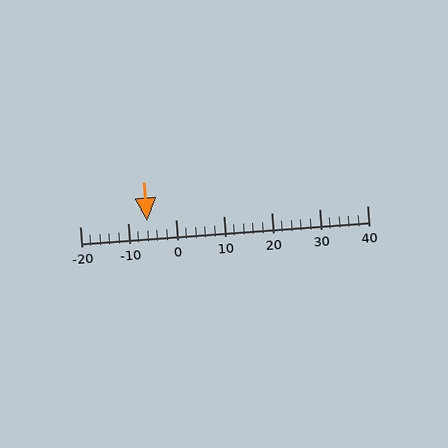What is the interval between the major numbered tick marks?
The major tick marks are spaced 10 units apart.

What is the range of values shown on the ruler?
The ruler shows values from -20 to 40.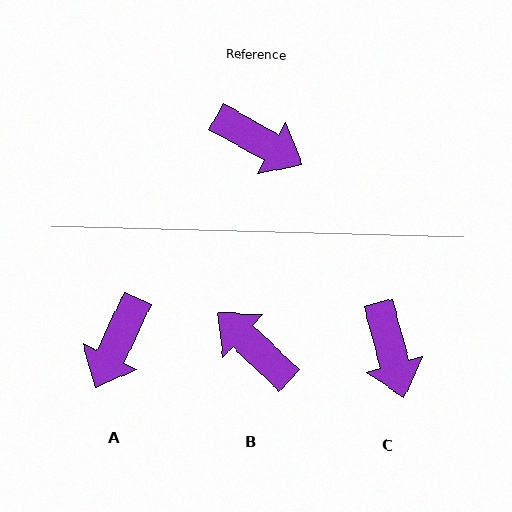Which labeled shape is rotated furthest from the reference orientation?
B, about 166 degrees away.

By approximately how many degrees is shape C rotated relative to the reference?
Approximately 46 degrees clockwise.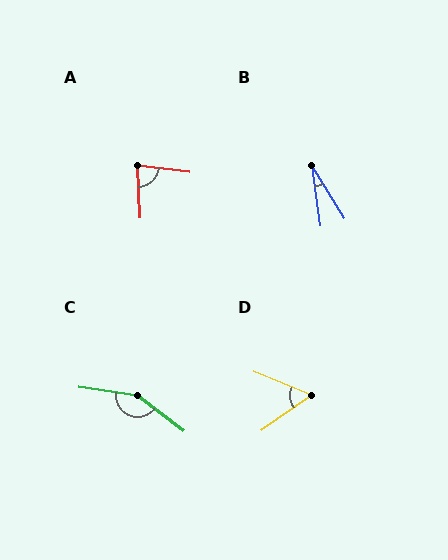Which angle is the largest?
C, at approximately 151 degrees.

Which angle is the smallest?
B, at approximately 24 degrees.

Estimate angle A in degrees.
Approximately 80 degrees.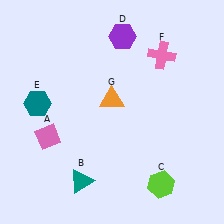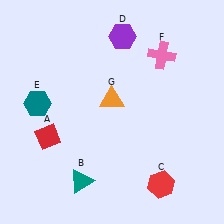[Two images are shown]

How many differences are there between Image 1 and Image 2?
There are 2 differences between the two images.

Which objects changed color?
A changed from pink to red. C changed from lime to red.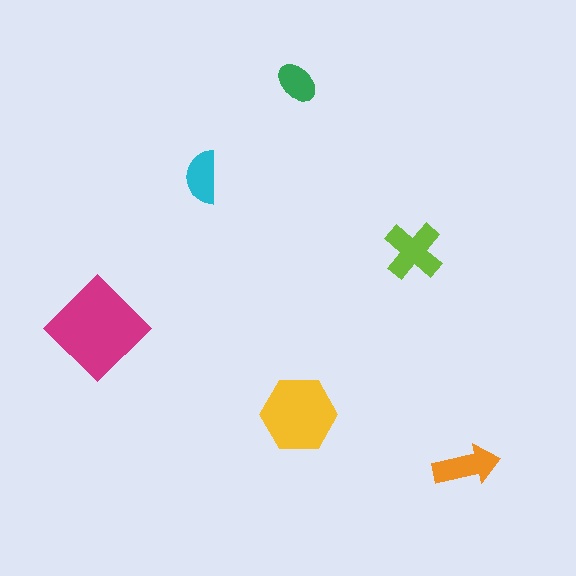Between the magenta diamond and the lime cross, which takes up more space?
The magenta diamond.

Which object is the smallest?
The green ellipse.